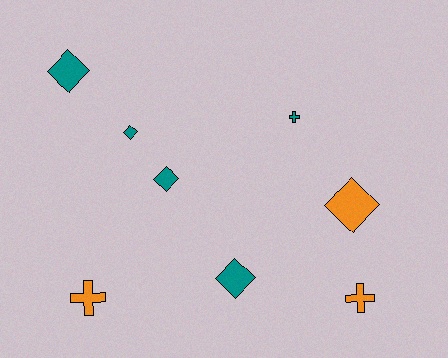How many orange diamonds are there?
There is 1 orange diamond.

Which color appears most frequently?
Teal, with 5 objects.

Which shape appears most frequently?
Diamond, with 5 objects.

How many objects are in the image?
There are 8 objects.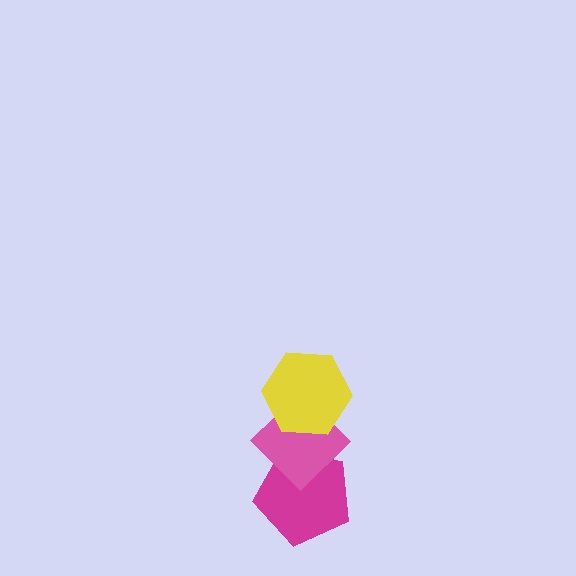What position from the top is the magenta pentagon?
The magenta pentagon is 3rd from the top.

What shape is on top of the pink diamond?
The yellow hexagon is on top of the pink diamond.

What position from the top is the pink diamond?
The pink diamond is 2nd from the top.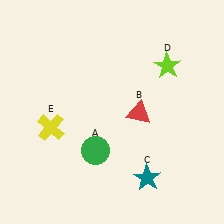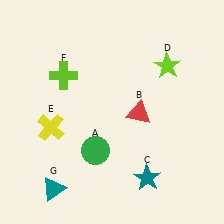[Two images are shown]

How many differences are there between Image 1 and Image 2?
There are 2 differences between the two images.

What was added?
A lime cross (F), a teal triangle (G) were added in Image 2.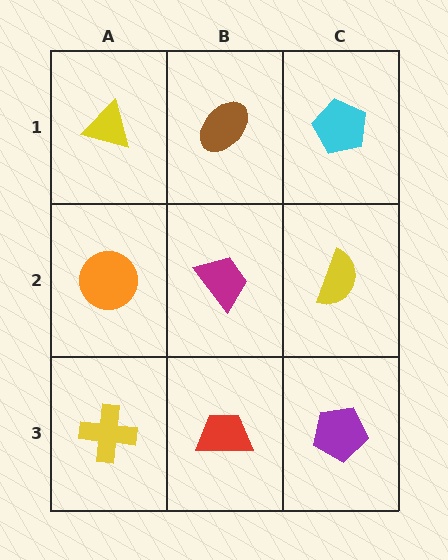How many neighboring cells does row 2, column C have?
3.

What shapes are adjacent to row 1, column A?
An orange circle (row 2, column A), a brown ellipse (row 1, column B).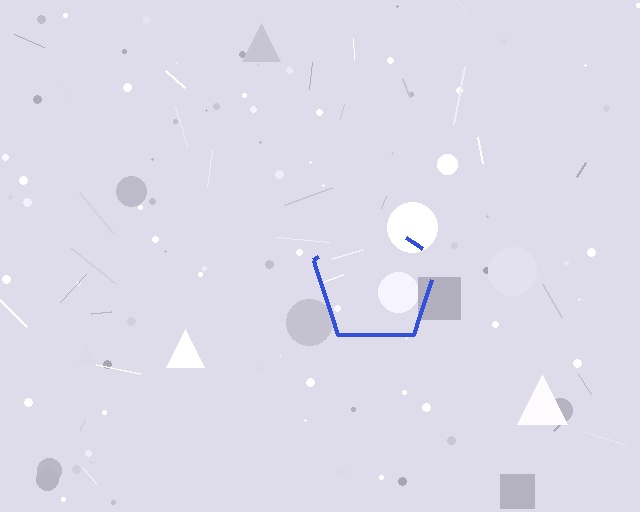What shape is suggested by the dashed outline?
The dashed outline suggests a pentagon.